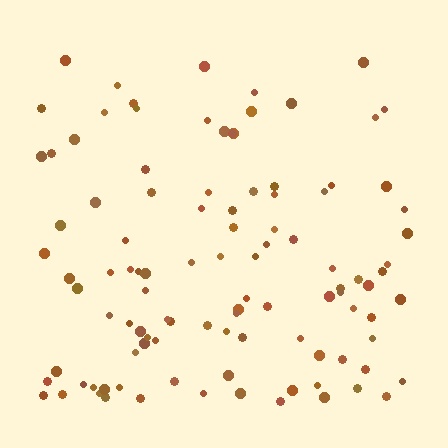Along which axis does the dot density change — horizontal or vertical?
Vertical.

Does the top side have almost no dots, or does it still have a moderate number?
Still a moderate number, just noticeably fewer than the bottom.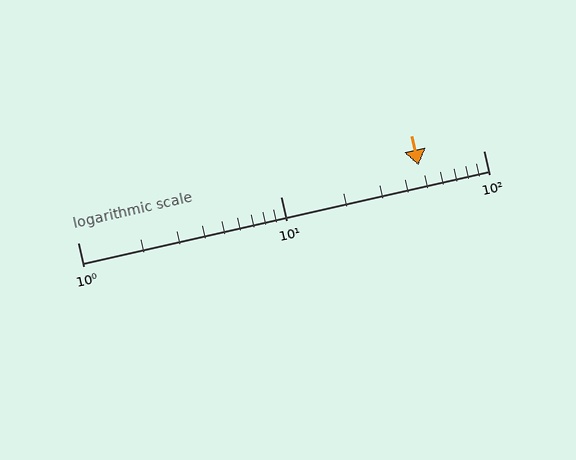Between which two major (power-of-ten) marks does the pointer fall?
The pointer is between 10 and 100.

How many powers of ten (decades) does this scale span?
The scale spans 2 decades, from 1 to 100.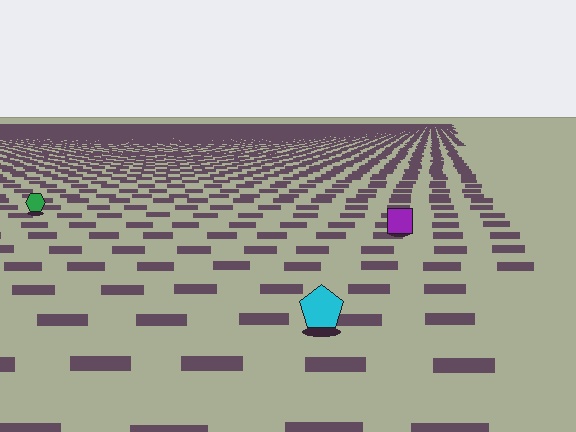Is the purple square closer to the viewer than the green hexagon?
Yes. The purple square is closer — you can tell from the texture gradient: the ground texture is coarser near it.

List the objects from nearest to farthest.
From nearest to farthest: the cyan pentagon, the purple square, the green hexagon.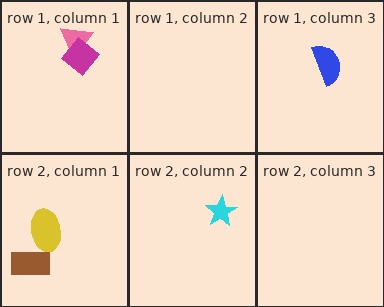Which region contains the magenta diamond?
The row 1, column 1 region.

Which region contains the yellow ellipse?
The row 2, column 1 region.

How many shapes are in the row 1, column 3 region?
1.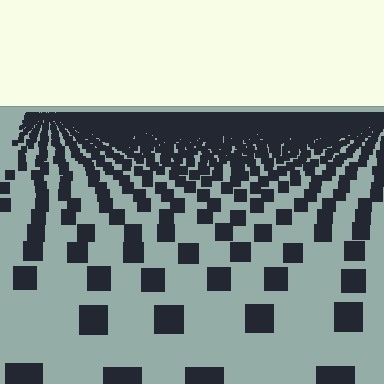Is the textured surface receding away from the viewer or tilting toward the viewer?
The surface is receding away from the viewer. Texture elements get smaller and denser toward the top.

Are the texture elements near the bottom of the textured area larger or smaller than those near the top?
Larger. Near the bottom, elements are closer to the viewer and appear at a bigger on-screen size.